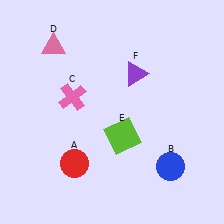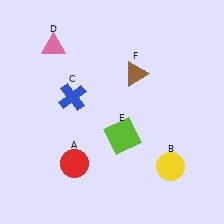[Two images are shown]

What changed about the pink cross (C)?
In Image 1, C is pink. In Image 2, it changed to blue.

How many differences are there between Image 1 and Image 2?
There are 3 differences between the two images.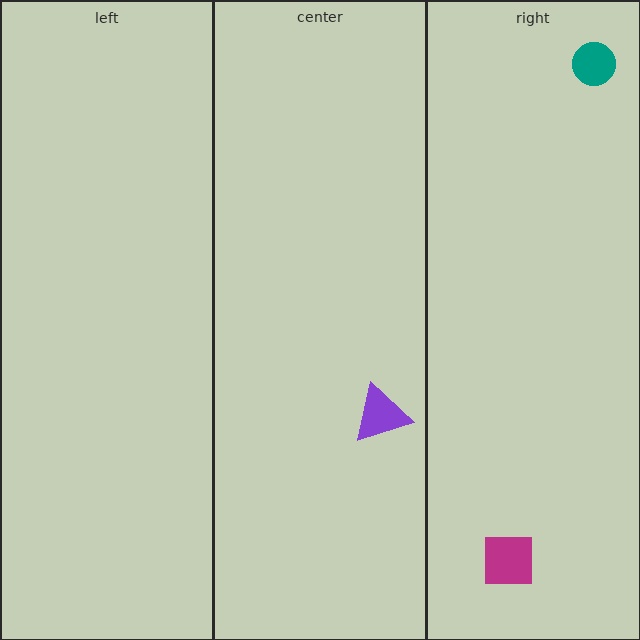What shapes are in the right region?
The magenta square, the teal circle.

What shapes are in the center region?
The purple triangle.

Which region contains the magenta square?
The right region.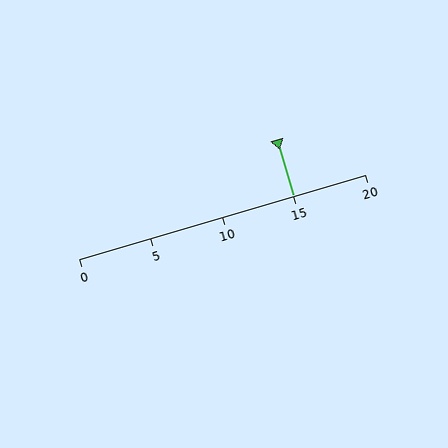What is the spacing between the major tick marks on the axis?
The major ticks are spaced 5 apart.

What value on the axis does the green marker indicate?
The marker indicates approximately 15.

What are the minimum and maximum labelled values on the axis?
The axis runs from 0 to 20.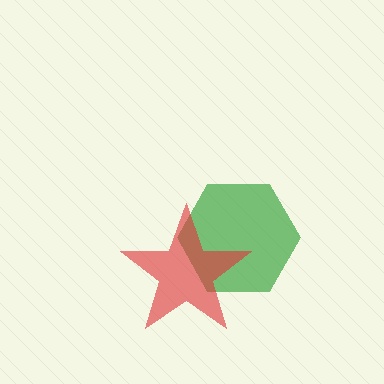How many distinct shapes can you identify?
There are 2 distinct shapes: a green hexagon, a red star.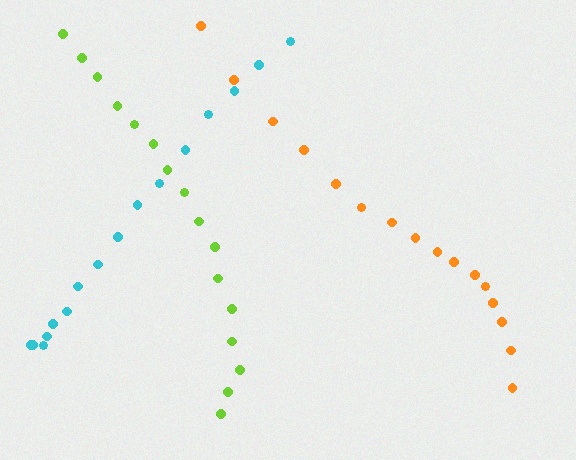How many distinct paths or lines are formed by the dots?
There are 3 distinct paths.